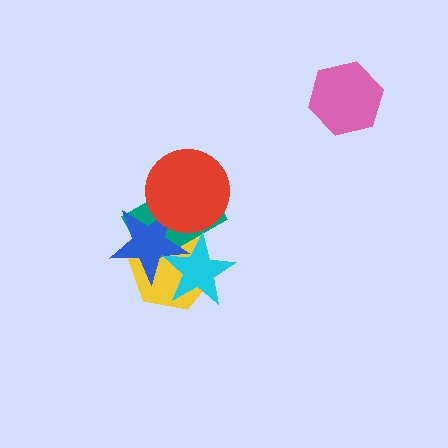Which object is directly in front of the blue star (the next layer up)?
The red circle is directly in front of the blue star.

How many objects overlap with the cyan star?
3 objects overlap with the cyan star.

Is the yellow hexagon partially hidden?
Yes, it is partially covered by another shape.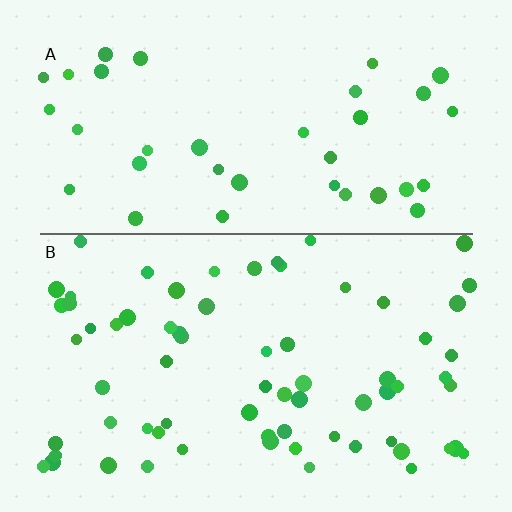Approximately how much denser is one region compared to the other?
Approximately 1.8× — region B over region A.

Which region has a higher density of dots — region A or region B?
B (the bottom).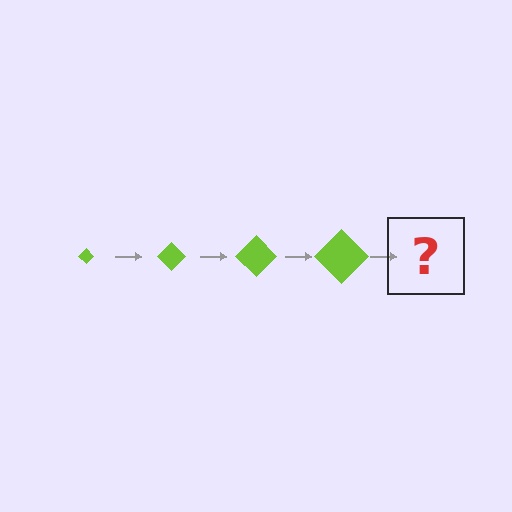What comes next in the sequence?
The next element should be a lime diamond, larger than the previous one.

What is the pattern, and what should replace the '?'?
The pattern is that the diamond gets progressively larger each step. The '?' should be a lime diamond, larger than the previous one.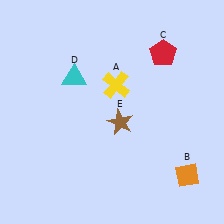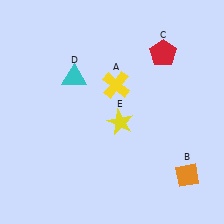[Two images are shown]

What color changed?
The star (E) changed from brown in Image 1 to yellow in Image 2.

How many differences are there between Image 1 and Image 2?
There is 1 difference between the two images.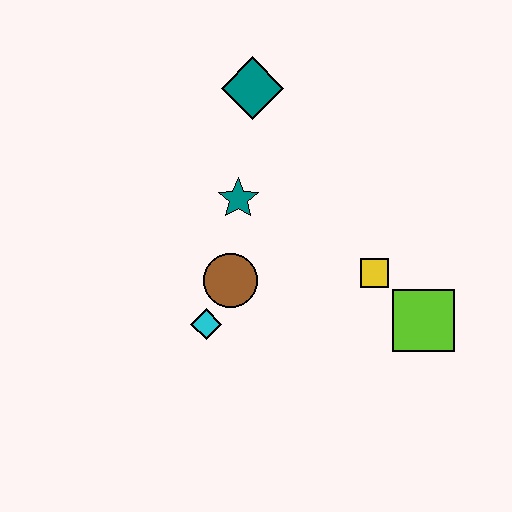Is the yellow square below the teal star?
Yes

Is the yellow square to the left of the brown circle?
No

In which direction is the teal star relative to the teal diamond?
The teal star is below the teal diamond.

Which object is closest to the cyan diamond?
The brown circle is closest to the cyan diamond.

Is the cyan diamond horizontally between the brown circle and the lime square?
No